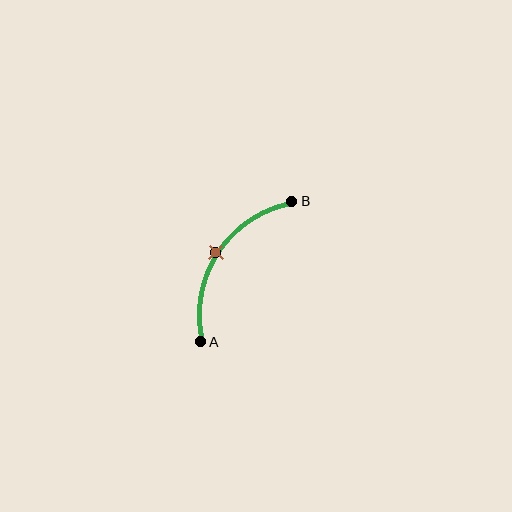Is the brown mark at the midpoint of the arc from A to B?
Yes. The brown mark lies on the arc at equal arc-length from both A and B — it is the arc midpoint.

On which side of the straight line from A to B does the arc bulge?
The arc bulges to the left of the straight line connecting A and B.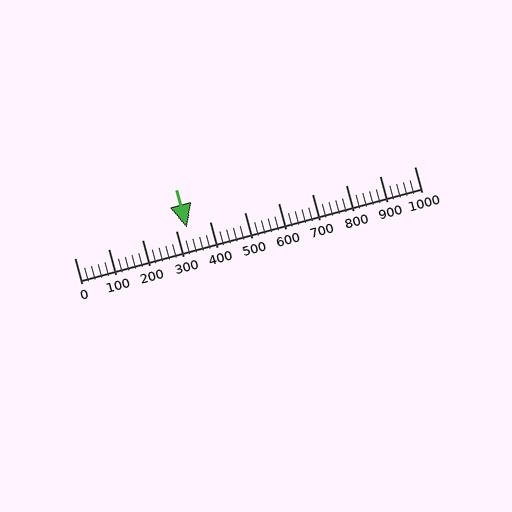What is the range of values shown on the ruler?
The ruler shows values from 0 to 1000.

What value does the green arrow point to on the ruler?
The green arrow points to approximately 331.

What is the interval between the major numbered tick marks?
The major tick marks are spaced 100 units apart.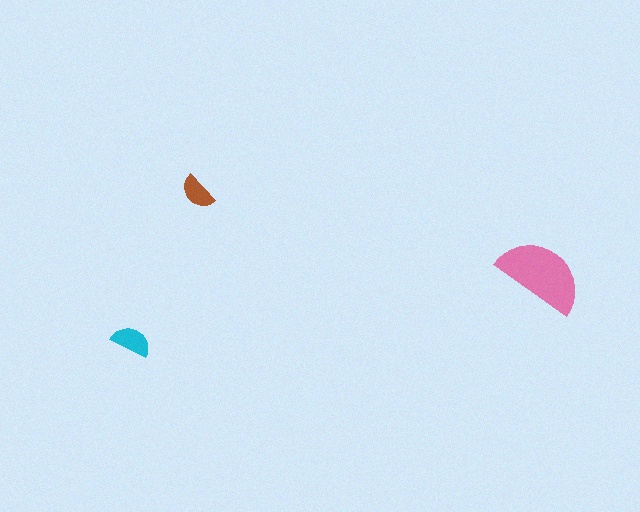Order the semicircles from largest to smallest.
the pink one, the cyan one, the brown one.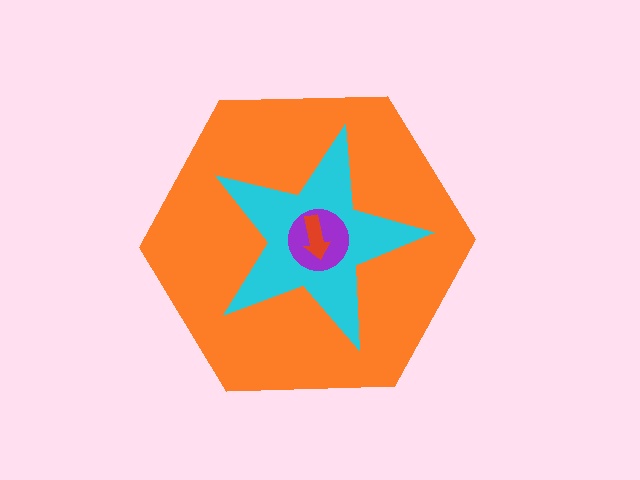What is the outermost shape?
The orange hexagon.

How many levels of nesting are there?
4.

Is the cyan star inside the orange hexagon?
Yes.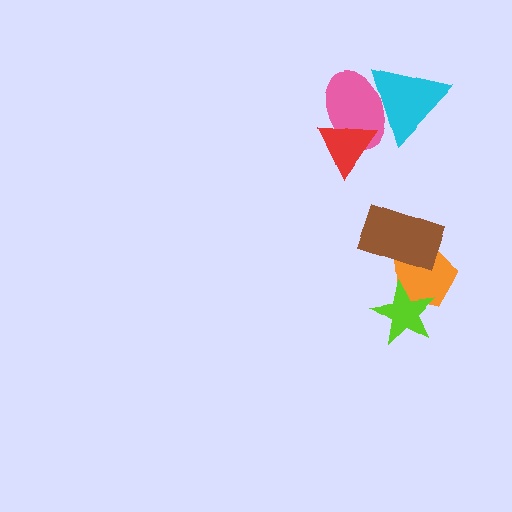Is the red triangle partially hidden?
No, no other shape covers it.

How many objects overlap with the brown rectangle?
1 object overlaps with the brown rectangle.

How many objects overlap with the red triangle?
1 object overlaps with the red triangle.